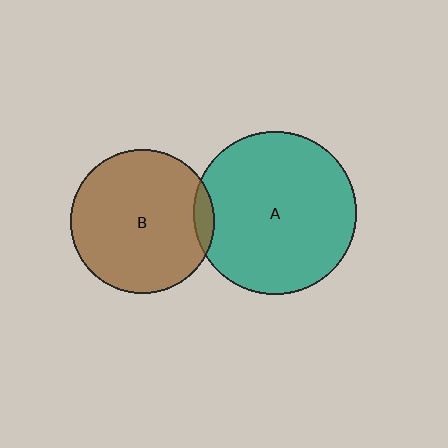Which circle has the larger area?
Circle A (teal).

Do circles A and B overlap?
Yes.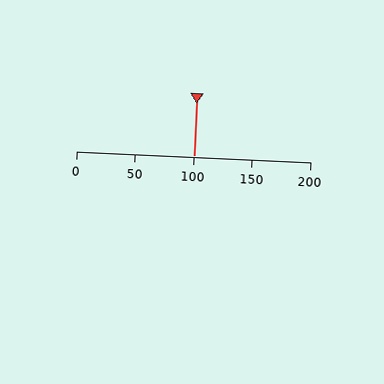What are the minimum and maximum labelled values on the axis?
The axis runs from 0 to 200.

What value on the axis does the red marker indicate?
The marker indicates approximately 100.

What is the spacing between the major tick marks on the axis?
The major ticks are spaced 50 apart.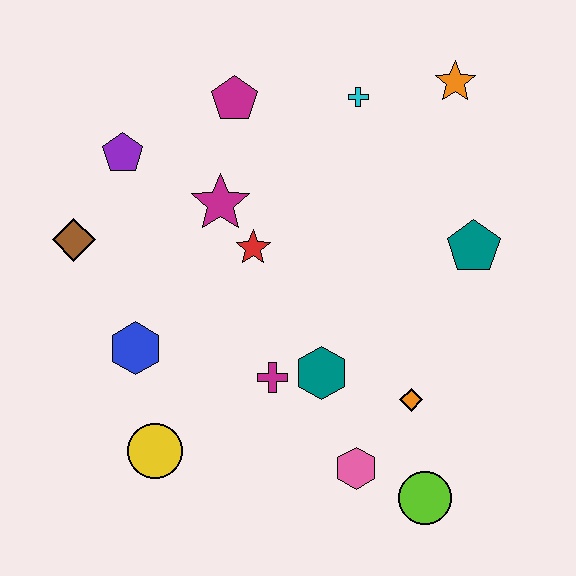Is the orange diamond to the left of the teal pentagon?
Yes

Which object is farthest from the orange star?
The yellow circle is farthest from the orange star.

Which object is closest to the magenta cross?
The teal hexagon is closest to the magenta cross.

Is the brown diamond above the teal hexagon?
Yes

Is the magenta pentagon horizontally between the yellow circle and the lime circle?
Yes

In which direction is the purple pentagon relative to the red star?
The purple pentagon is to the left of the red star.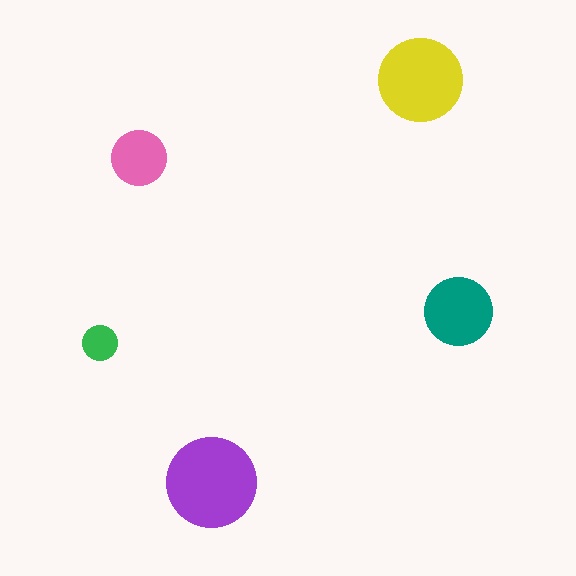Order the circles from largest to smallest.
the purple one, the yellow one, the teal one, the pink one, the green one.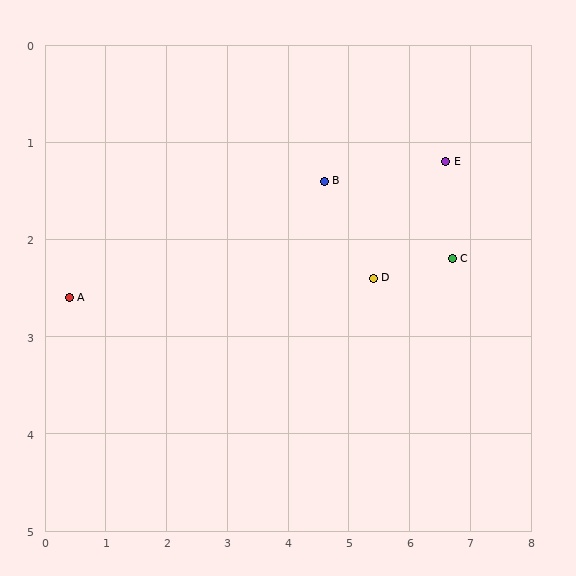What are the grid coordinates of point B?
Point B is at approximately (4.6, 1.4).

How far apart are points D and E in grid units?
Points D and E are about 1.7 grid units apart.